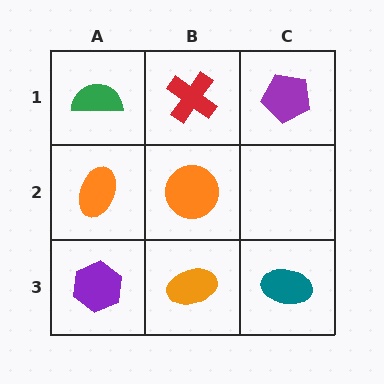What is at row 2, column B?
An orange circle.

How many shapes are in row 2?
2 shapes.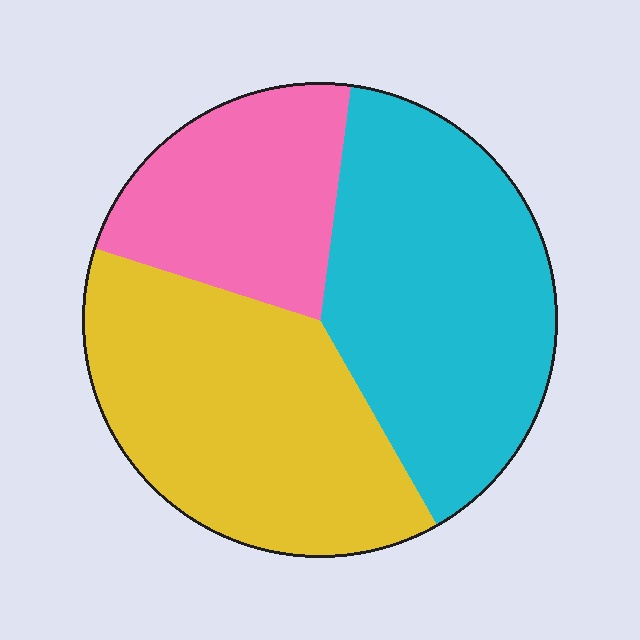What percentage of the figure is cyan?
Cyan covers around 40% of the figure.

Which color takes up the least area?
Pink, at roughly 20%.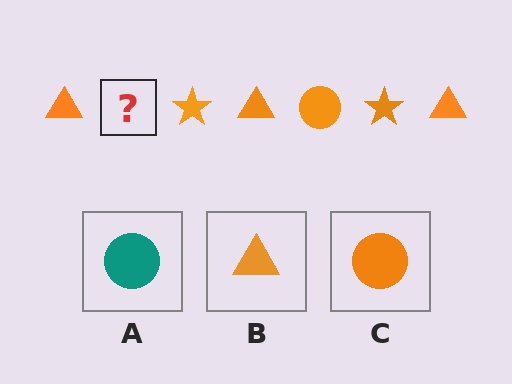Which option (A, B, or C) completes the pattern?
C.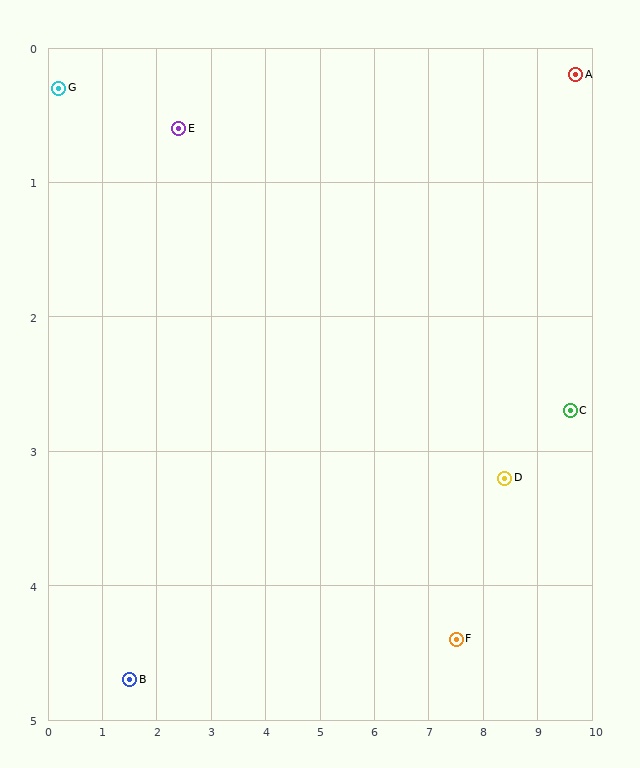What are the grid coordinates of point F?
Point F is at approximately (7.5, 4.4).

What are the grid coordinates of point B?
Point B is at approximately (1.5, 4.7).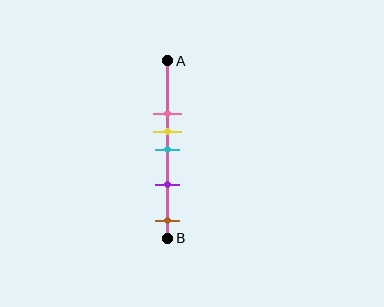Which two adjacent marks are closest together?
The yellow and cyan marks are the closest adjacent pair.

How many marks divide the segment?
There are 5 marks dividing the segment.